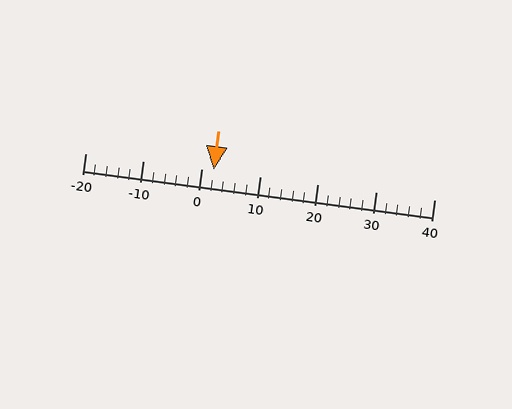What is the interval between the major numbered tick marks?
The major tick marks are spaced 10 units apart.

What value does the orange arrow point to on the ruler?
The orange arrow points to approximately 2.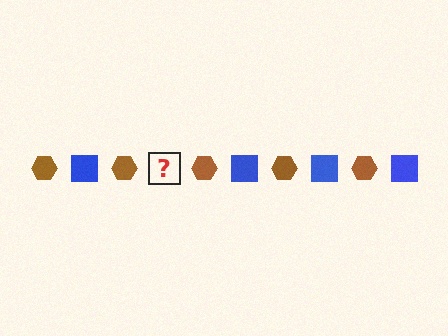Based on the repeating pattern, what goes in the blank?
The blank should be a blue square.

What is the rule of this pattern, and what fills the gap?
The rule is that the pattern alternates between brown hexagon and blue square. The gap should be filled with a blue square.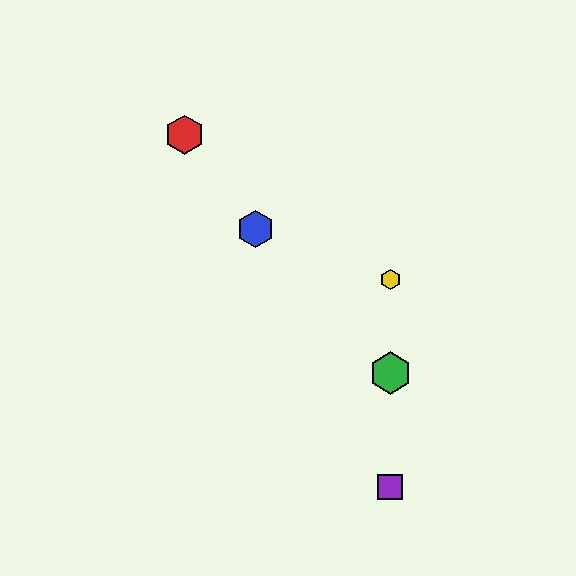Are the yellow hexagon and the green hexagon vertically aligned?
Yes, both are at x≈390.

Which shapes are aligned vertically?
The green hexagon, the yellow hexagon, the purple square are aligned vertically.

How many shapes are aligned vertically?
3 shapes (the green hexagon, the yellow hexagon, the purple square) are aligned vertically.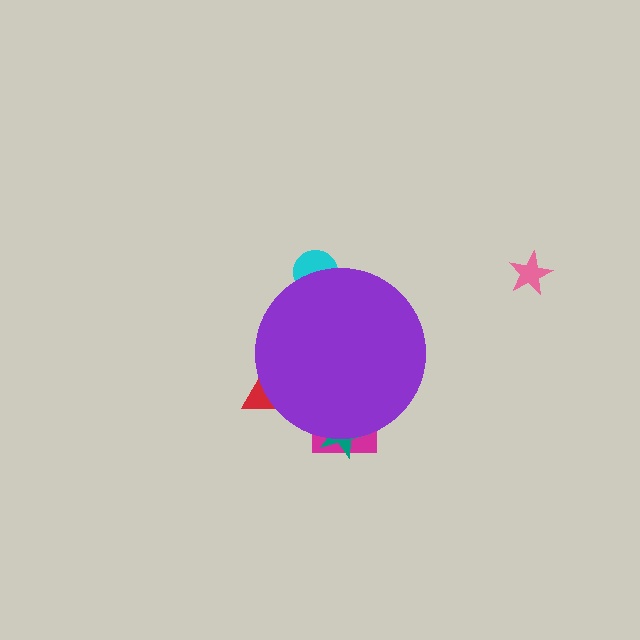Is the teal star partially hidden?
Yes, the teal star is partially hidden behind the purple circle.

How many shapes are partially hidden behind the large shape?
4 shapes are partially hidden.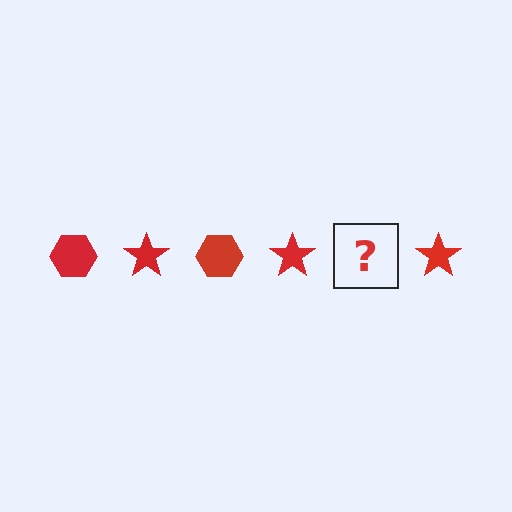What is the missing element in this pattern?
The missing element is a red hexagon.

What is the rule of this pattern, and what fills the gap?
The rule is that the pattern cycles through hexagon, star shapes in red. The gap should be filled with a red hexagon.